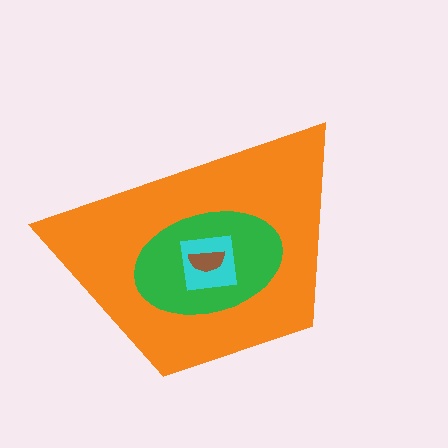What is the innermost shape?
The brown semicircle.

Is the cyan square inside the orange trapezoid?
Yes.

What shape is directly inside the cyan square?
The brown semicircle.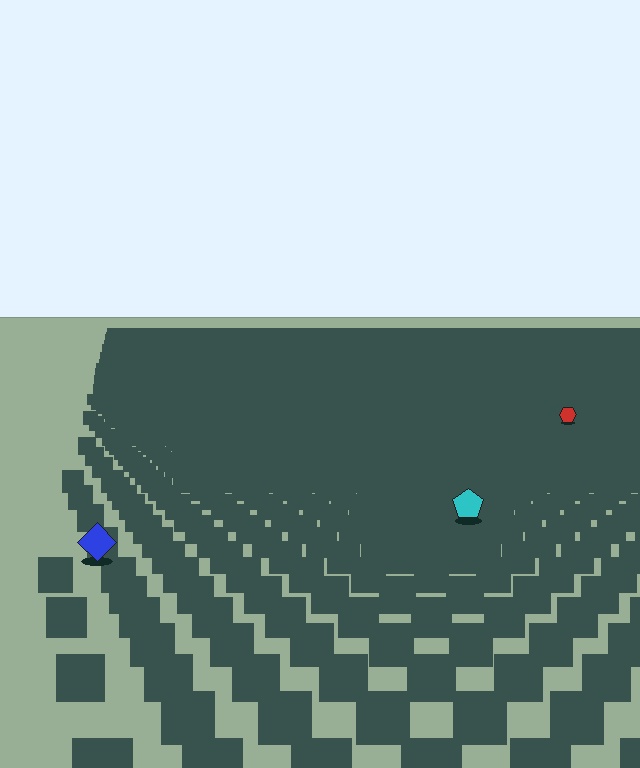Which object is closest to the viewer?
The blue diamond is closest. The texture marks near it are larger and more spread out.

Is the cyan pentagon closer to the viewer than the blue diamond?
No. The blue diamond is closer — you can tell from the texture gradient: the ground texture is coarser near it.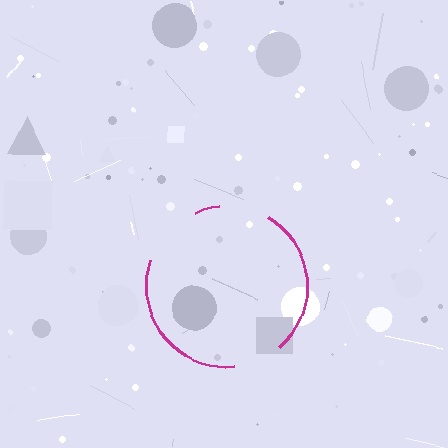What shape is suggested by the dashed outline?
The dashed outline suggests a circle.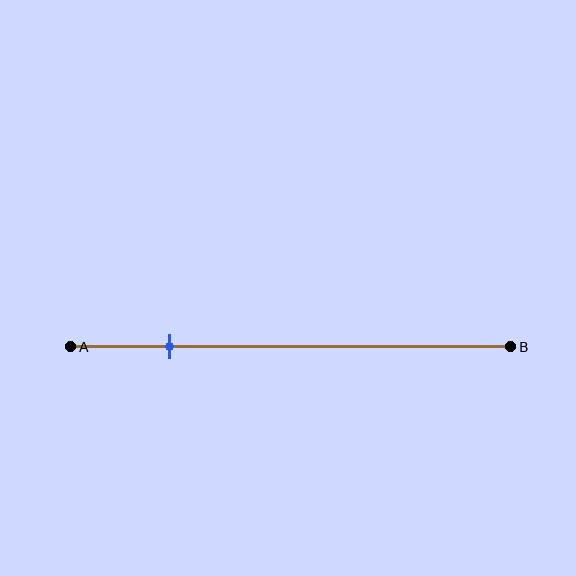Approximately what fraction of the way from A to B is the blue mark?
The blue mark is approximately 25% of the way from A to B.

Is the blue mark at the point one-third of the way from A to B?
No, the mark is at about 25% from A, not at the 33% one-third point.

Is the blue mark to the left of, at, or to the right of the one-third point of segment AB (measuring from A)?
The blue mark is to the left of the one-third point of segment AB.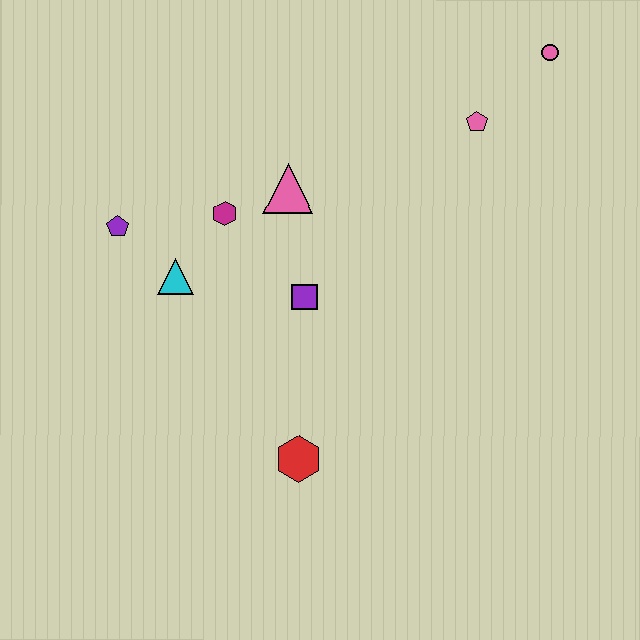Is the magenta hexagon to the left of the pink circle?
Yes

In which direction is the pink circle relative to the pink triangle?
The pink circle is to the right of the pink triangle.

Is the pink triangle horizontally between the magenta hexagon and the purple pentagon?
No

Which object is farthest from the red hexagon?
The pink circle is farthest from the red hexagon.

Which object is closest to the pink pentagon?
The pink circle is closest to the pink pentagon.